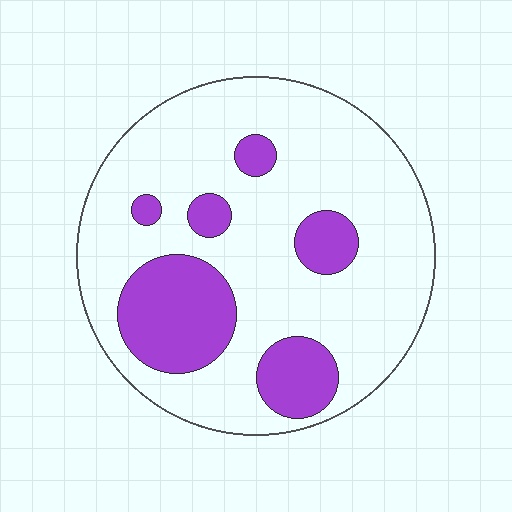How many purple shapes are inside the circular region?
6.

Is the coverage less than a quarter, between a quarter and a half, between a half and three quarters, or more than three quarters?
Less than a quarter.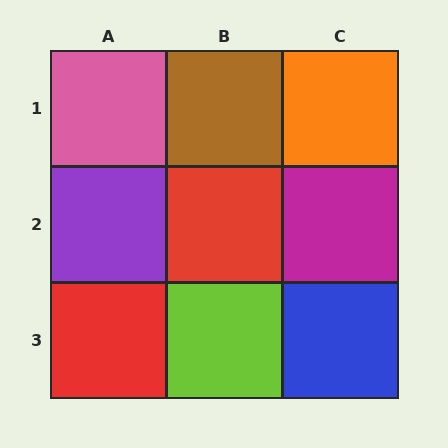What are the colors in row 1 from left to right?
Pink, brown, orange.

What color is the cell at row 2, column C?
Magenta.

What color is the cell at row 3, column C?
Blue.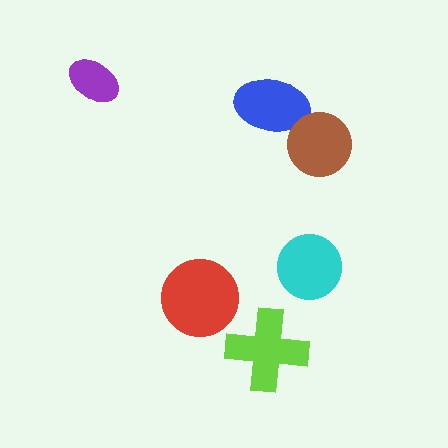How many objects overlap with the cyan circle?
0 objects overlap with the cyan circle.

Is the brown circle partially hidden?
No, no other shape covers it.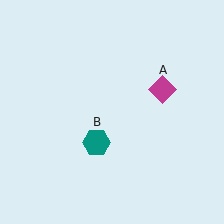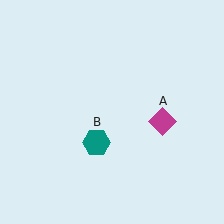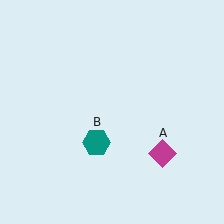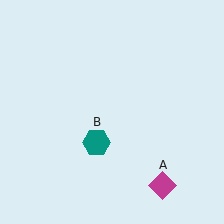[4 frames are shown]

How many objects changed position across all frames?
1 object changed position: magenta diamond (object A).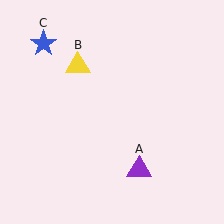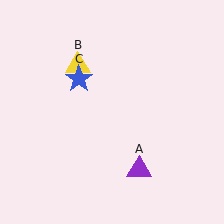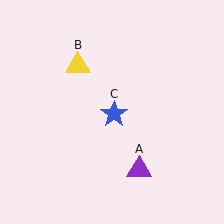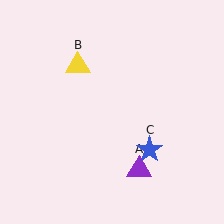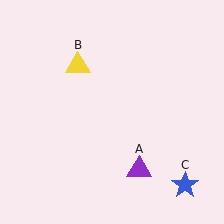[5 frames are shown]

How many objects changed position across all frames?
1 object changed position: blue star (object C).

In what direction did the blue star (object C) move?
The blue star (object C) moved down and to the right.